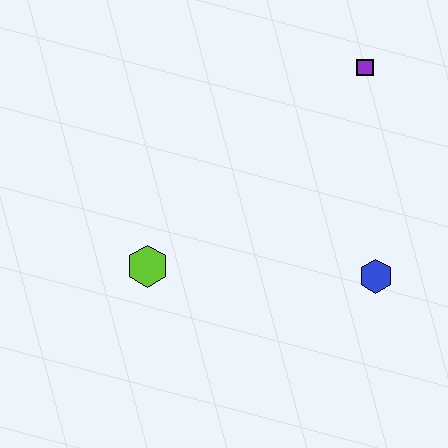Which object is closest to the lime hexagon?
The blue hexagon is closest to the lime hexagon.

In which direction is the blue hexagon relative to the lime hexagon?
The blue hexagon is to the right of the lime hexagon.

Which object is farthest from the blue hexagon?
The lime hexagon is farthest from the blue hexagon.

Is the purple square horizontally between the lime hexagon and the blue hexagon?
Yes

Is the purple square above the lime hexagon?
Yes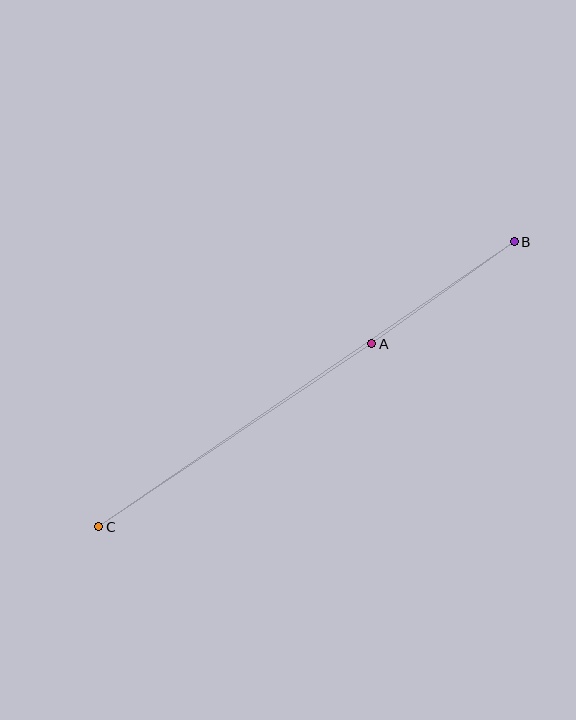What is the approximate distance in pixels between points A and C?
The distance between A and C is approximately 329 pixels.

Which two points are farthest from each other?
Points B and C are farthest from each other.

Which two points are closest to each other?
Points A and B are closest to each other.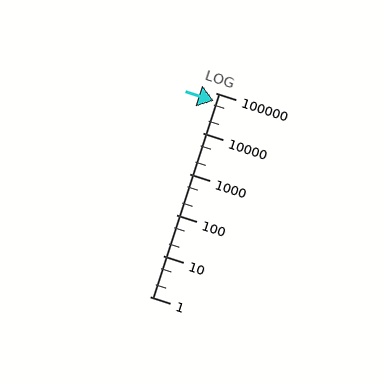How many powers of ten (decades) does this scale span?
The scale spans 5 decades, from 1 to 100000.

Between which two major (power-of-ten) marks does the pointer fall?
The pointer is between 10000 and 100000.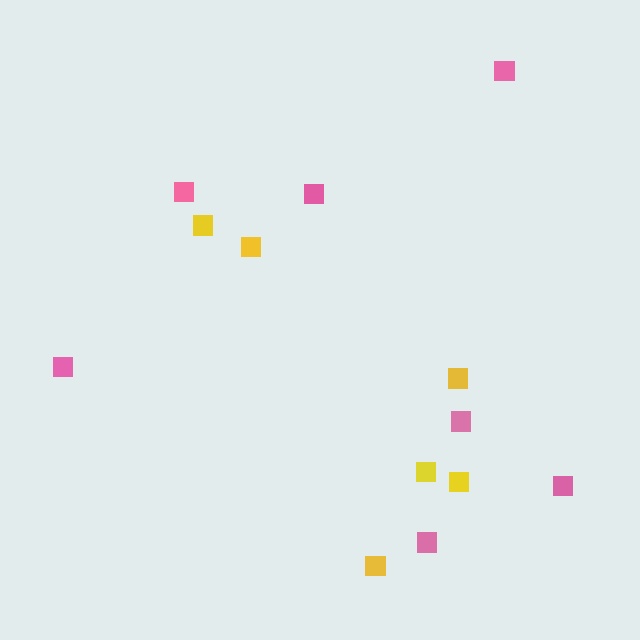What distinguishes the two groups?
There are 2 groups: one group of pink squares (7) and one group of yellow squares (6).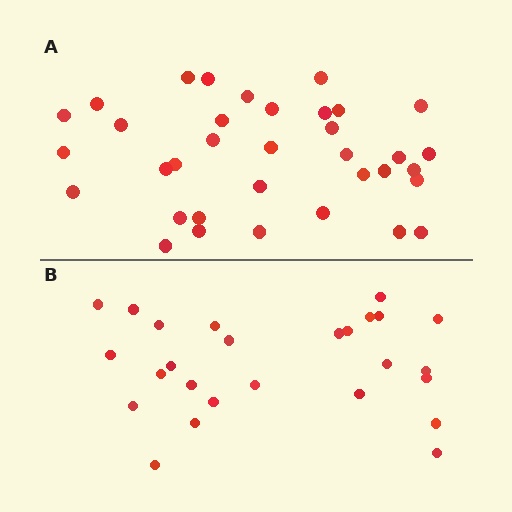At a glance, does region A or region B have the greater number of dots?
Region A (the top region) has more dots.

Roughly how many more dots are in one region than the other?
Region A has roughly 8 or so more dots than region B.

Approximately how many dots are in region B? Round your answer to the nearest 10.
About 30 dots. (The exact count is 26, which rounds to 30.)